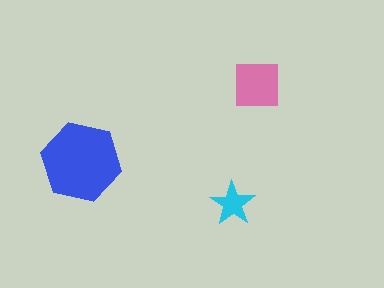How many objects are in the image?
There are 3 objects in the image.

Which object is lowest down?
The cyan star is bottommost.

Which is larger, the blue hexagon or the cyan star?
The blue hexagon.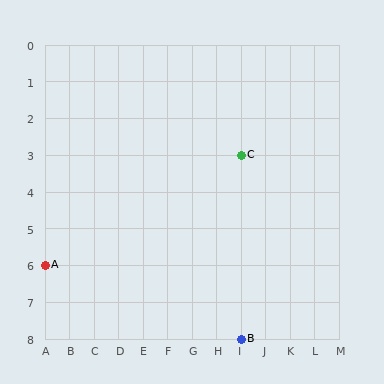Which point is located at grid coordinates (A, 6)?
Point A is at (A, 6).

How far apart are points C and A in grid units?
Points C and A are 8 columns and 3 rows apart (about 8.5 grid units diagonally).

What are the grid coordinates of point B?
Point B is at grid coordinates (I, 8).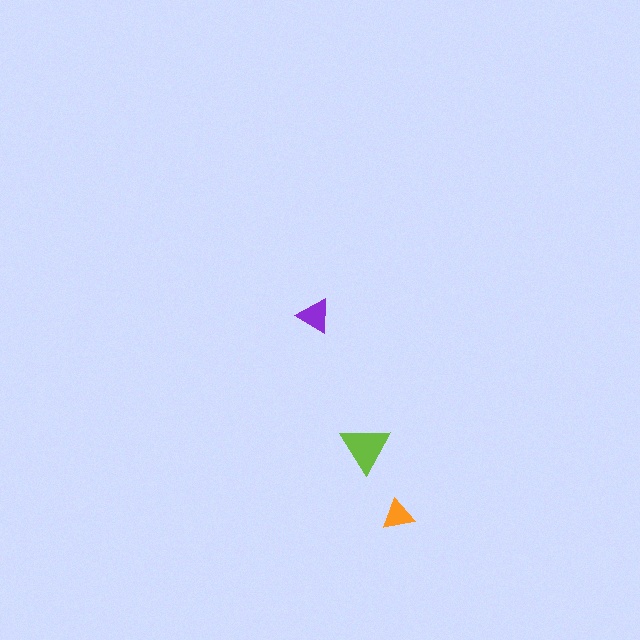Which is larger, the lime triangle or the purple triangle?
The lime one.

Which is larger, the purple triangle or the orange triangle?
The purple one.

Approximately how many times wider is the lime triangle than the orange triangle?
About 1.5 times wider.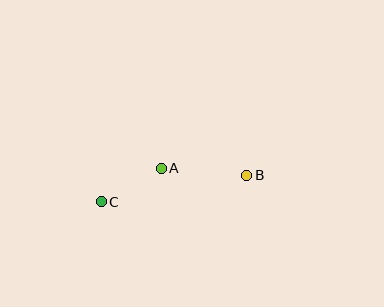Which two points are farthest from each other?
Points B and C are farthest from each other.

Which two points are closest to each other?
Points A and C are closest to each other.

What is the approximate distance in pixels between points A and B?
The distance between A and B is approximately 86 pixels.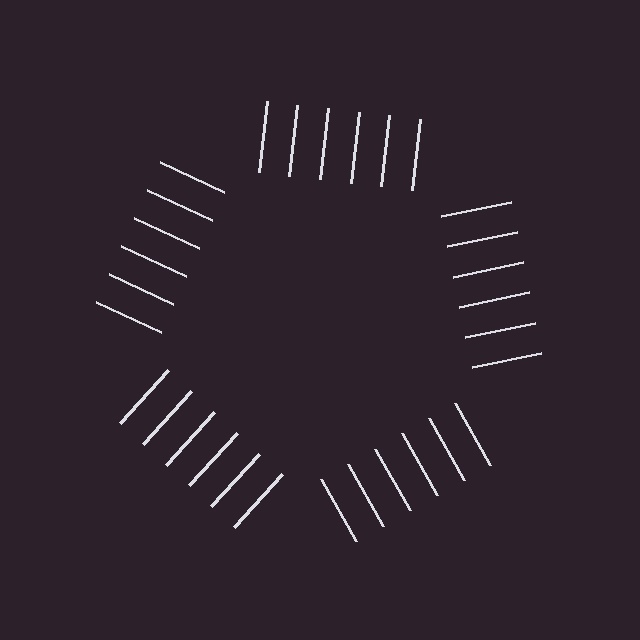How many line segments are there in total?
30 — 6 along each of the 5 edges.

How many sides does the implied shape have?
5 sides — the line-ends trace a pentagon.